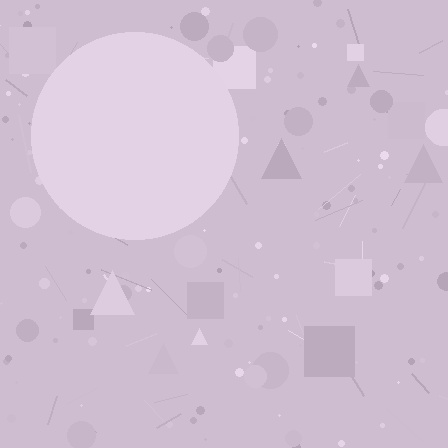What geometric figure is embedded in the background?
A circle is embedded in the background.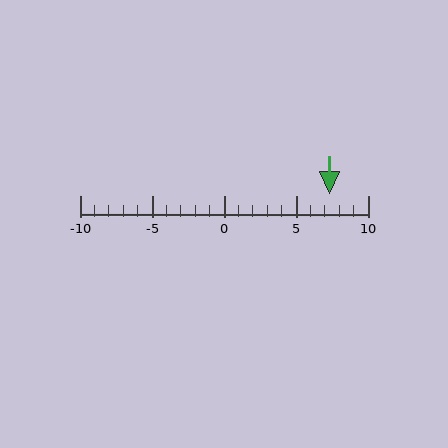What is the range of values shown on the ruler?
The ruler shows values from -10 to 10.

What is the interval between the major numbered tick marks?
The major tick marks are spaced 5 units apart.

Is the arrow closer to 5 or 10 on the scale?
The arrow is closer to 5.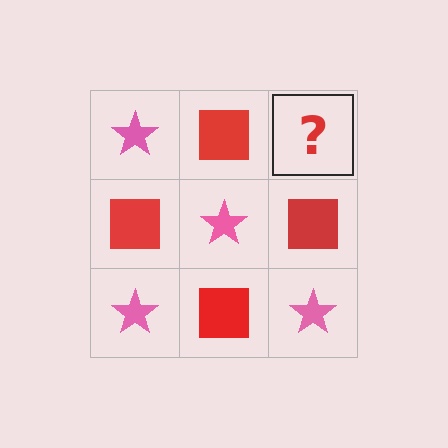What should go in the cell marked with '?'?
The missing cell should contain a pink star.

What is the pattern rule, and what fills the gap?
The rule is that it alternates pink star and red square in a checkerboard pattern. The gap should be filled with a pink star.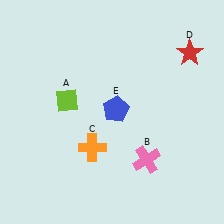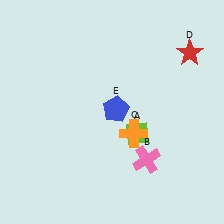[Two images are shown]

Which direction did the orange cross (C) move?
The orange cross (C) moved right.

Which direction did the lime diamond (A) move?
The lime diamond (A) moved right.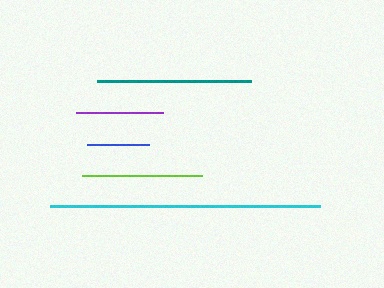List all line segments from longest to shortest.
From longest to shortest: cyan, teal, lime, purple, blue.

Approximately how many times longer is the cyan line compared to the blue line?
The cyan line is approximately 4.4 times the length of the blue line.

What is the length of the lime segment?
The lime segment is approximately 120 pixels long.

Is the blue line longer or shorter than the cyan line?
The cyan line is longer than the blue line.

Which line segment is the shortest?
The blue line is the shortest at approximately 62 pixels.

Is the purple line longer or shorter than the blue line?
The purple line is longer than the blue line.